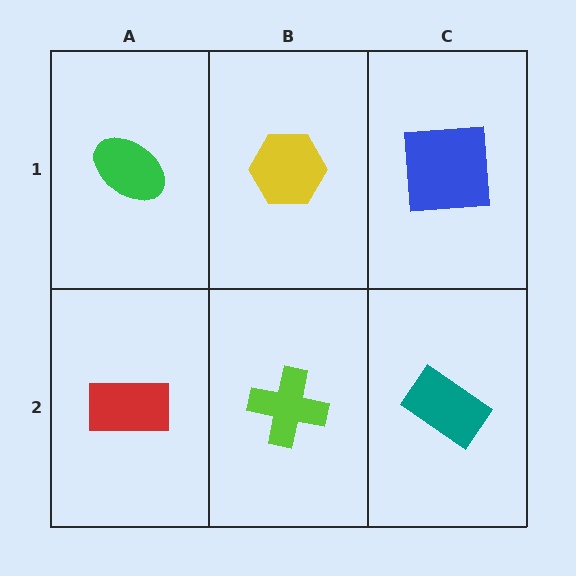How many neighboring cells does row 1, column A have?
2.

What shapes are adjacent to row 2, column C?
A blue square (row 1, column C), a lime cross (row 2, column B).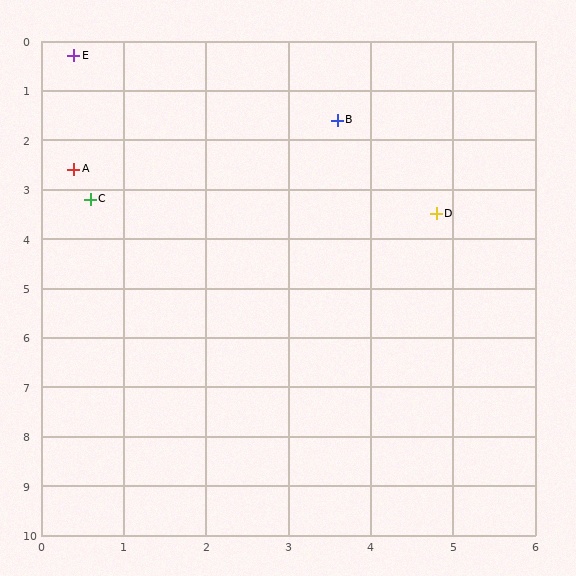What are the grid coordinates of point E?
Point E is at approximately (0.4, 0.3).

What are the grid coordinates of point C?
Point C is at approximately (0.6, 3.2).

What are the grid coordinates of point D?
Point D is at approximately (4.8, 3.5).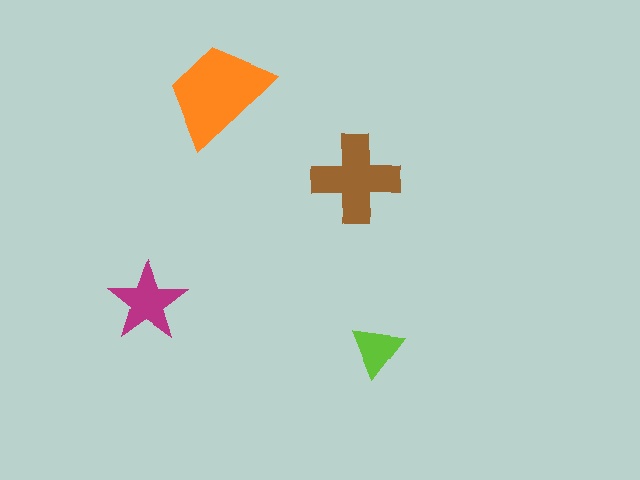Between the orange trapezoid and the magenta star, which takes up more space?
The orange trapezoid.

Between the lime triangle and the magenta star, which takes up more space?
The magenta star.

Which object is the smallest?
The lime triangle.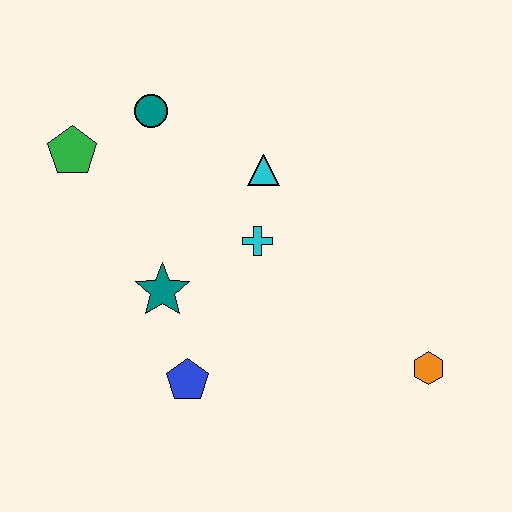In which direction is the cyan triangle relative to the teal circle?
The cyan triangle is to the right of the teal circle.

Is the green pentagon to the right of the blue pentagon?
No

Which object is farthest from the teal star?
The orange hexagon is farthest from the teal star.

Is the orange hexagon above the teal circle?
No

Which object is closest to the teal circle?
The green pentagon is closest to the teal circle.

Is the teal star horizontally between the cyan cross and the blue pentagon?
No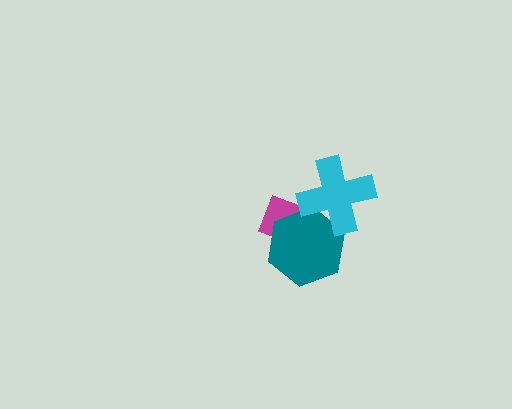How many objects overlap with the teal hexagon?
2 objects overlap with the teal hexagon.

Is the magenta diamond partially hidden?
Yes, it is partially covered by another shape.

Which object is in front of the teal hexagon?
The cyan cross is in front of the teal hexagon.